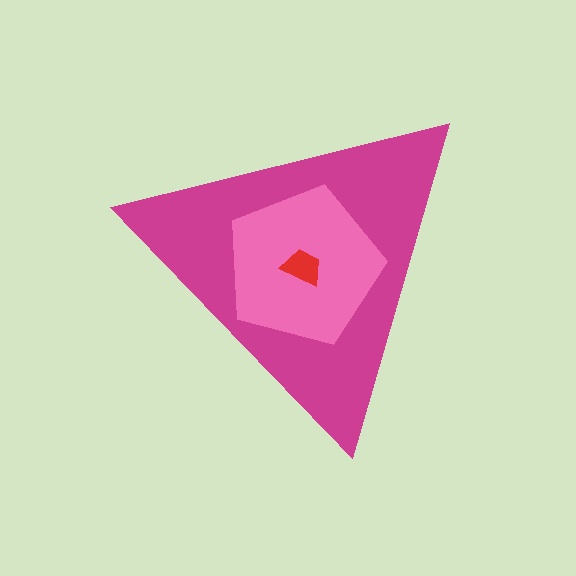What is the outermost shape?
The magenta triangle.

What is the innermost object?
The red trapezoid.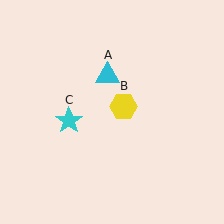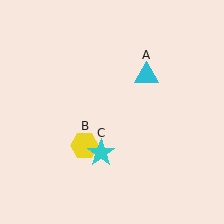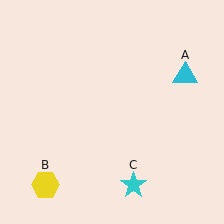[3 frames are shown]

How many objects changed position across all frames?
3 objects changed position: cyan triangle (object A), yellow hexagon (object B), cyan star (object C).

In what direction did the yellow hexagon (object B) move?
The yellow hexagon (object B) moved down and to the left.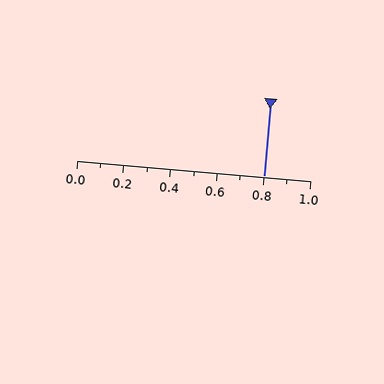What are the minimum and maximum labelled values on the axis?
The axis runs from 0.0 to 1.0.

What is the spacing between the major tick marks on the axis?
The major ticks are spaced 0.2 apart.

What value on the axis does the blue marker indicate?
The marker indicates approximately 0.8.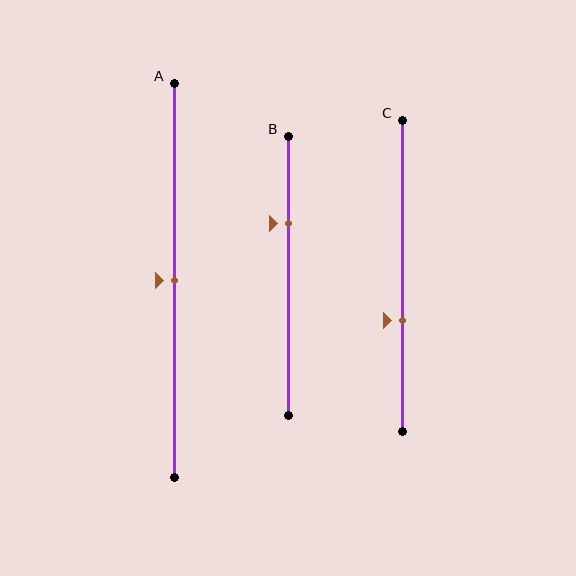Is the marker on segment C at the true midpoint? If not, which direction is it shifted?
No, the marker on segment C is shifted downward by about 14% of the segment length.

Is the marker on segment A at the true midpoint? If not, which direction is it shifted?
Yes, the marker on segment A is at the true midpoint.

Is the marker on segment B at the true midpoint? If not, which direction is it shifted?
No, the marker on segment B is shifted upward by about 19% of the segment length.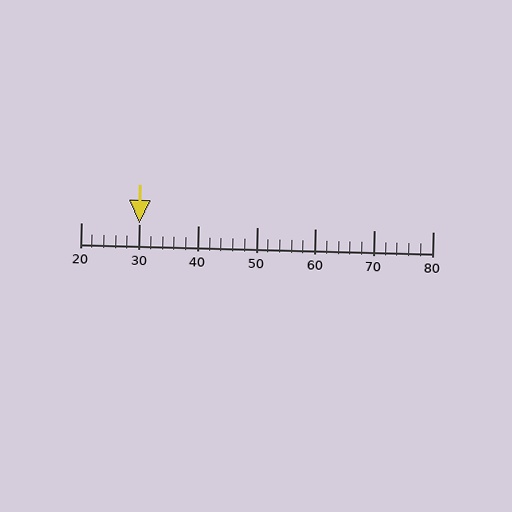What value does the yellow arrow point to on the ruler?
The yellow arrow points to approximately 30.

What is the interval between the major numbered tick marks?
The major tick marks are spaced 10 units apart.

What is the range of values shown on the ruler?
The ruler shows values from 20 to 80.